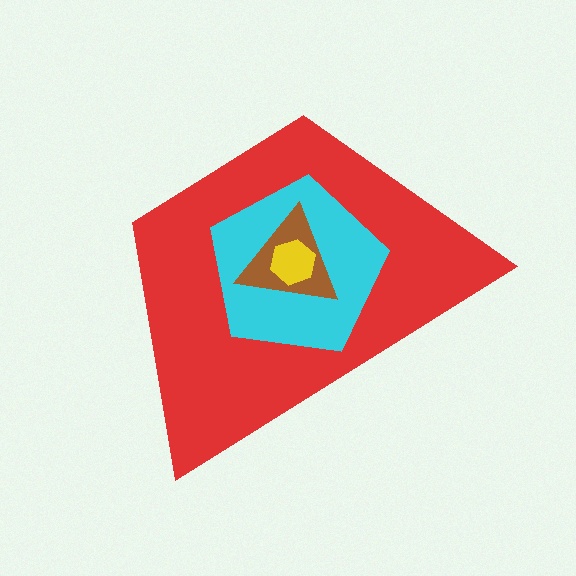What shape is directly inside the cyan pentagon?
The brown triangle.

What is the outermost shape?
The red trapezoid.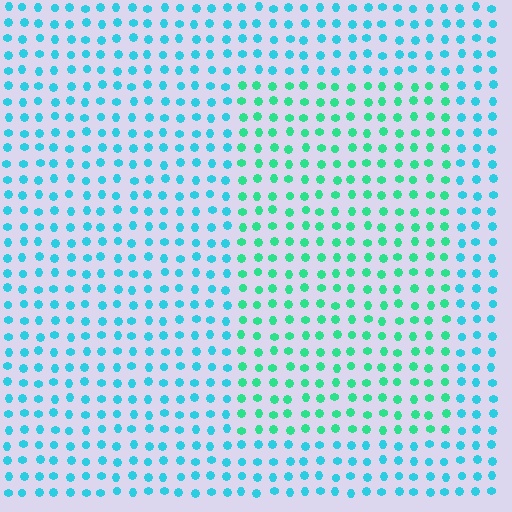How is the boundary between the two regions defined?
The boundary is defined purely by a slight shift in hue (about 36 degrees). Spacing, size, and orientation are identical on both sides.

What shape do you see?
I see a rectangle.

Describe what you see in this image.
The image is filled with small cyan elements in a uniform arrangement. A rectangle-shaped region is visible where the elements are tinted to a slightly different hue, forming a subtle color boundary.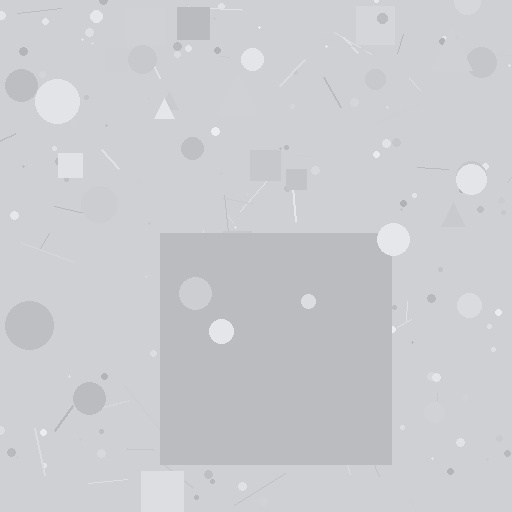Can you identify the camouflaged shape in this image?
The camouflaged shape is a square.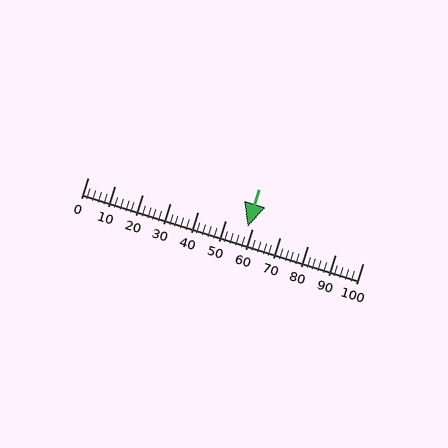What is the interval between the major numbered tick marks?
The major tick marks are spaced 10 units apart.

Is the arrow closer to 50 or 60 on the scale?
The arrow is closer to 60.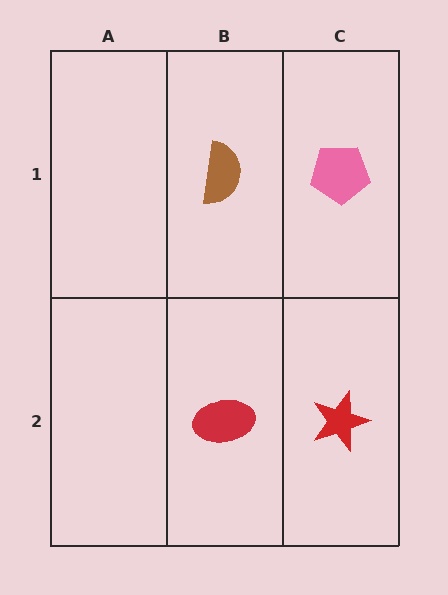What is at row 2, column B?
A red ellipse.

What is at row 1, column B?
A brown semicircle.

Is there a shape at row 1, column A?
No, that cell is empty.